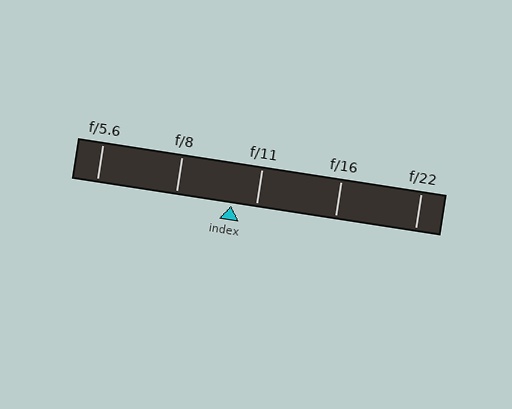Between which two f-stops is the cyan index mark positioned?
The index mark is between f/8 and f/11.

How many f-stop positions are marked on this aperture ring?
There are 5 f-stop positions marked.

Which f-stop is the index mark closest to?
The index mark is closest to f/11.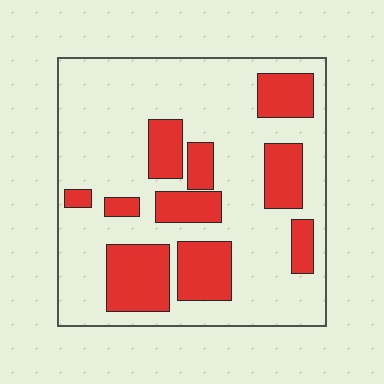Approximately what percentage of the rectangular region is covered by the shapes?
Approximately 30%.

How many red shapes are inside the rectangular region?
10.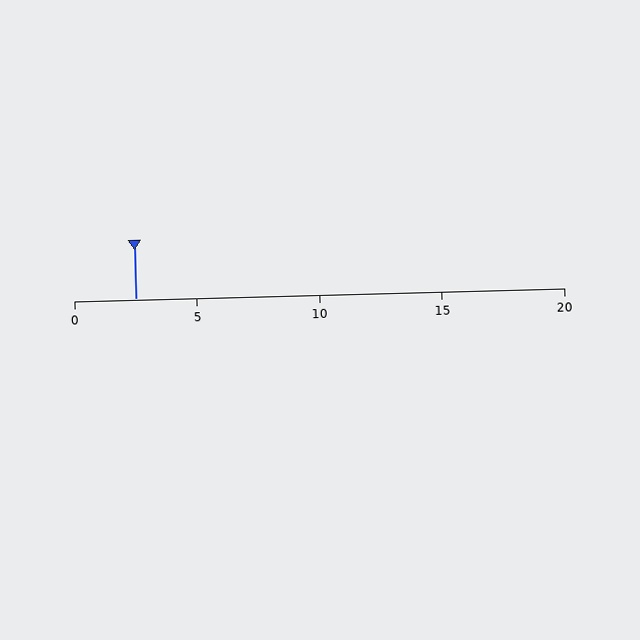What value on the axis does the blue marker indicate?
The marker indicates approximately 2.5.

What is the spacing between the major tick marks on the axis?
The major ticks are spaced 5 apart.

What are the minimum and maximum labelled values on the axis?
The axis runs from 0 to 20.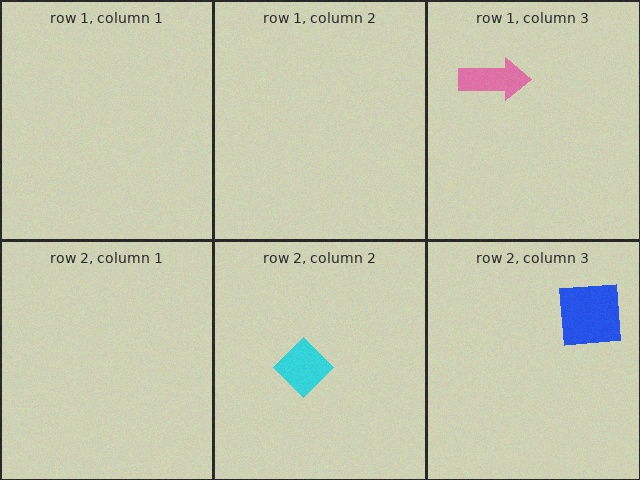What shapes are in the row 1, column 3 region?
The pink arrow.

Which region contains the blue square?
The row 2, column 3 region.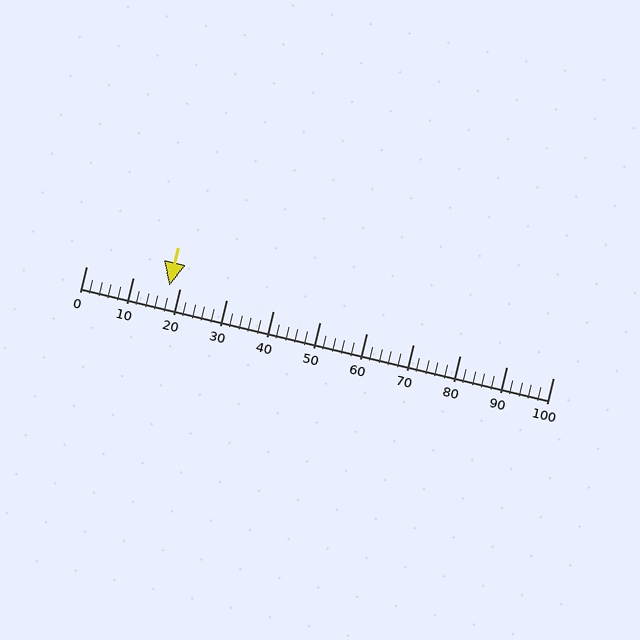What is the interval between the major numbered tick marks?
The major tick marks are spaced 10 units apart.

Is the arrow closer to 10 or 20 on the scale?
The arrow is closer to 20.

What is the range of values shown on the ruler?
The ruler shows values from 0 to 100.